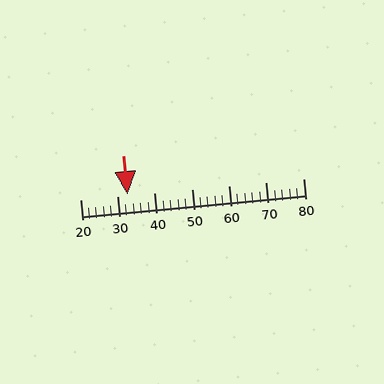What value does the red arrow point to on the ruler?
The red arrow points to approximately 33.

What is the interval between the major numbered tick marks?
The major tick marks are spaced 10 units apart.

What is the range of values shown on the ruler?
The ruler shows values from 20 to 80.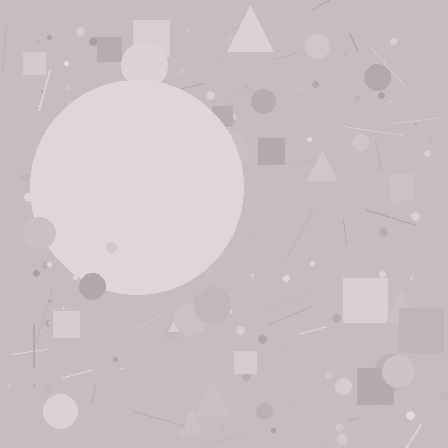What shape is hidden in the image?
A circle is hidden in the image.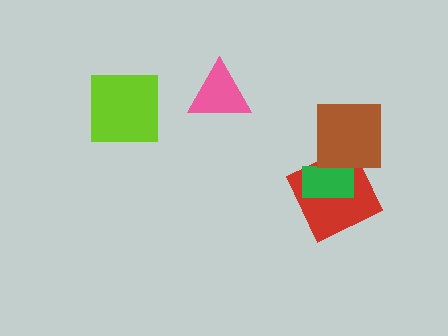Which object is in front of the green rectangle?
The brown square is in front of the green rectangle.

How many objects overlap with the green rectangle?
2 objects overlap with the green rectangle.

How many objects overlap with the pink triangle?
0 objects overlap with the pink triangle.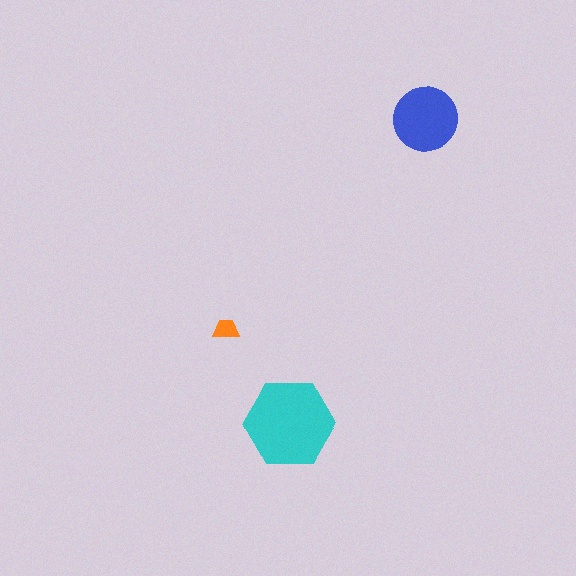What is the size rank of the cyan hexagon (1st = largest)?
1st.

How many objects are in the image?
There are 3 objects in the image.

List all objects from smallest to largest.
The orange trapezoid, the blue circle, the cyan hexagon.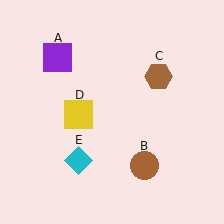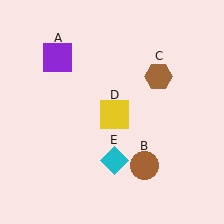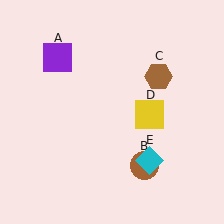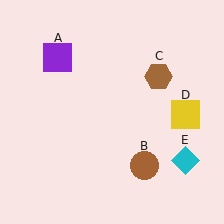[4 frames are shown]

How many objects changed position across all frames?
2 objects changed position: yellow square (object D), cyan diamond (object E).